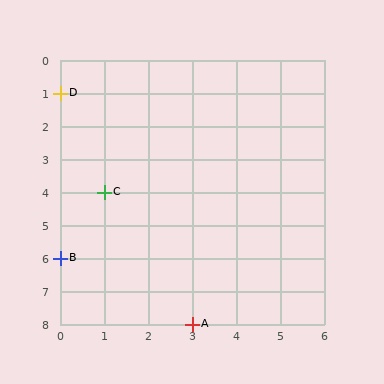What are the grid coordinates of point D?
Point D is at grid coordinates (0, 1).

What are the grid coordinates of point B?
Point B is at grid coordinates (0, 6).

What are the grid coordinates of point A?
Point A is at grid coordinates (3, 8).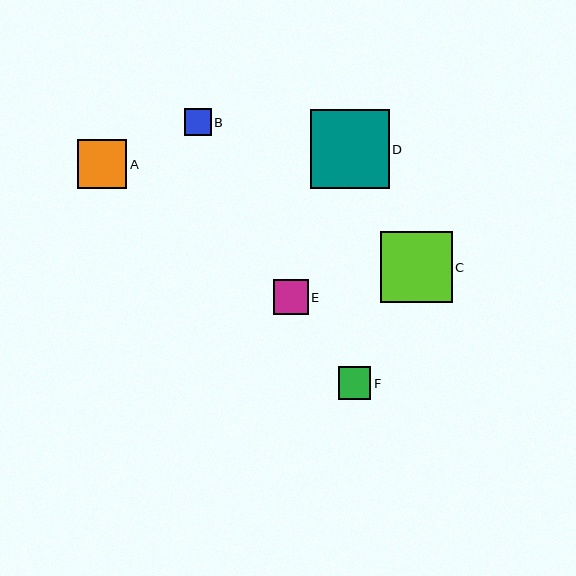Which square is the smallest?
Square B is the smallest with a size of approximately 27 pixels.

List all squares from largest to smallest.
From largest to smallest: D, C, A, E, F, B.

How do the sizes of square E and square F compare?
Square E and square F are approximately the same size.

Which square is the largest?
Square D is the largest with a size of approximately 79 pixels.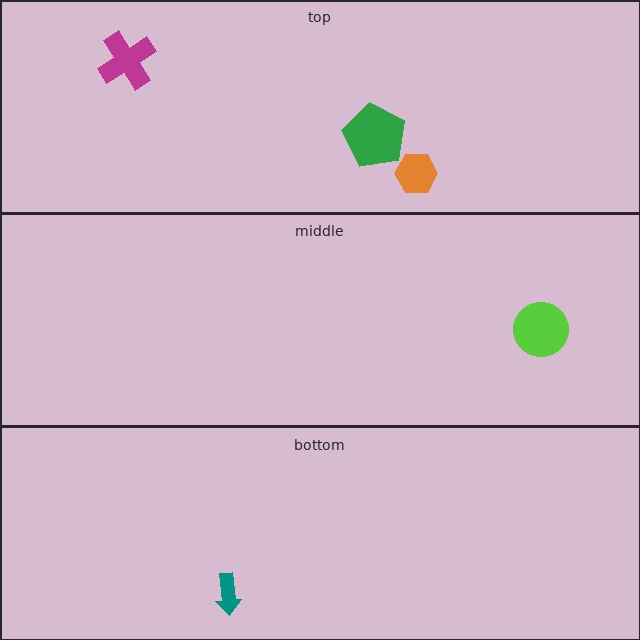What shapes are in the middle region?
The lime circle.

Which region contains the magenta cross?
The top region.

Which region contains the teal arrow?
The bottom region.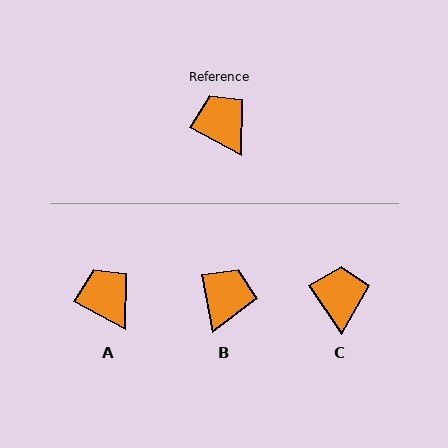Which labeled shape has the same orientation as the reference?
A.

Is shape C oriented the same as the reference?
No, it is off by about 28 degrees.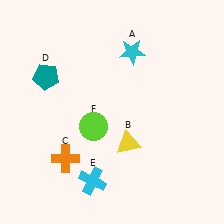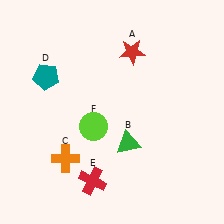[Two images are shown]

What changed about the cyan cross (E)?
In Image 1, E is cyan. In Image 2, it changed to red.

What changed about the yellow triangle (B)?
In Image 1, B is yellow. In Image 2, it changed to green.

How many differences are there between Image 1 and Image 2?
There are 3 differences between the two images.